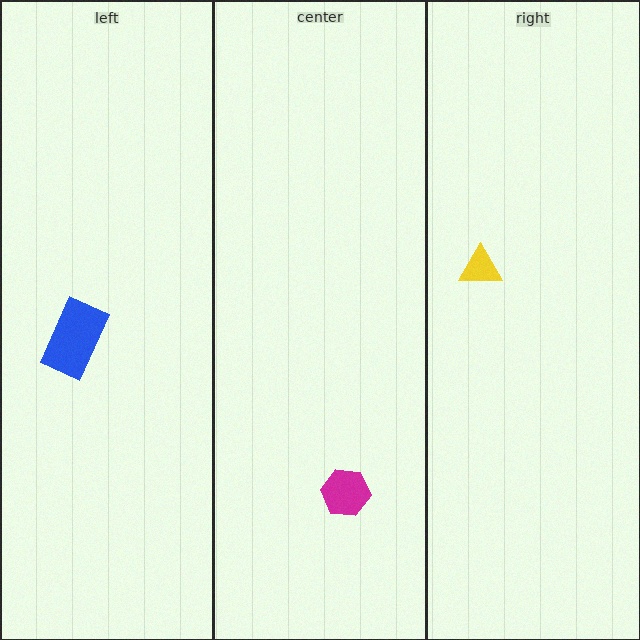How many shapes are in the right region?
1.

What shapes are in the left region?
The blue rectangle.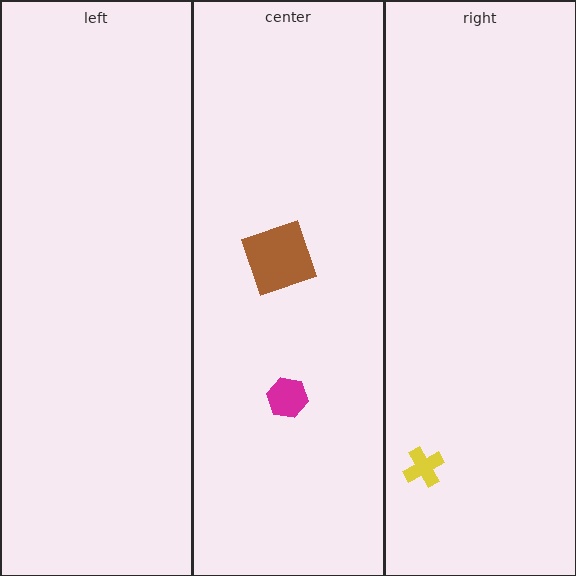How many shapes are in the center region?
2.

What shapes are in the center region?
The brown square, the magenta hexagon.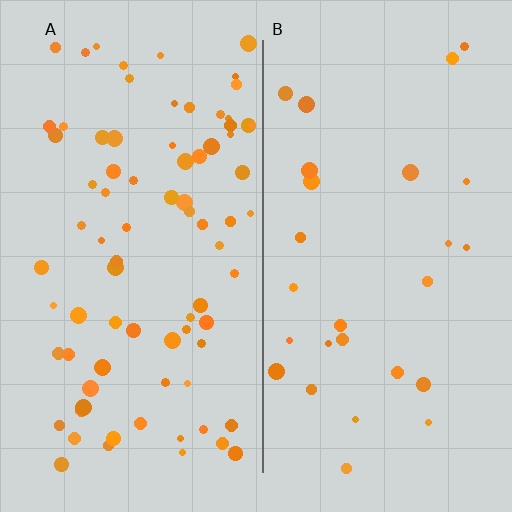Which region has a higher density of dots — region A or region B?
A (the left).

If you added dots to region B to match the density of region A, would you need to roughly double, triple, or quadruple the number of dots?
Approximately triple.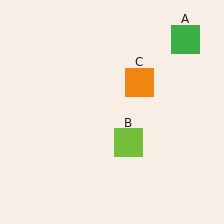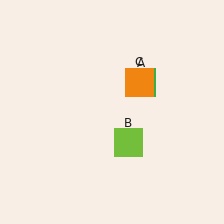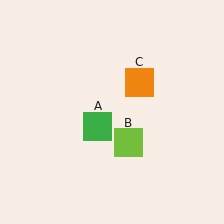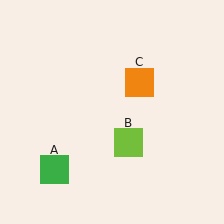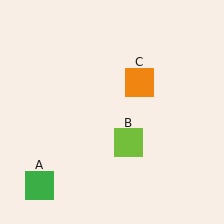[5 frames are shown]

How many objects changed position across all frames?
1 object changed position: green square (object A).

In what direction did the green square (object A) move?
The green square (object A) moved down and to the left.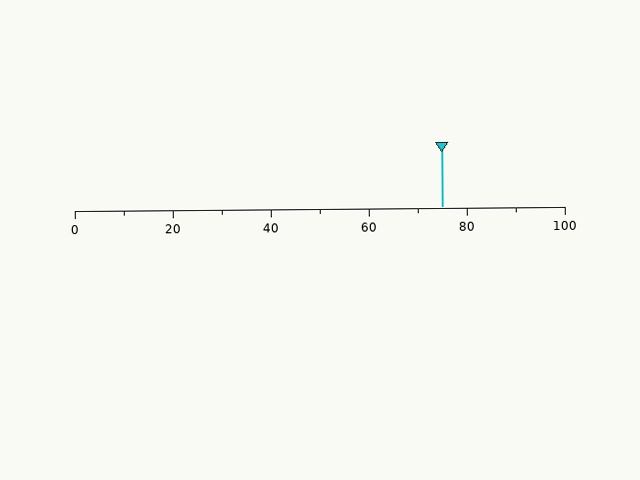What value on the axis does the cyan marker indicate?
The marker indicates approximately 75.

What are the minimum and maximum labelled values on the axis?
The axis runs from 0 to 100.